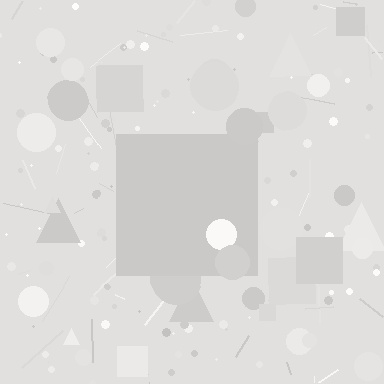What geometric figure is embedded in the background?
A square is embedded in the background.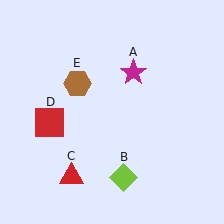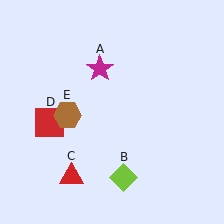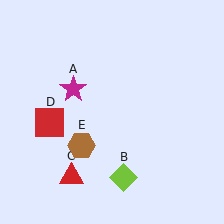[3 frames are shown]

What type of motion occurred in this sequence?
The magenta star (object A), brown hexagon (object E) rotated counterclockwise around the center of the scene.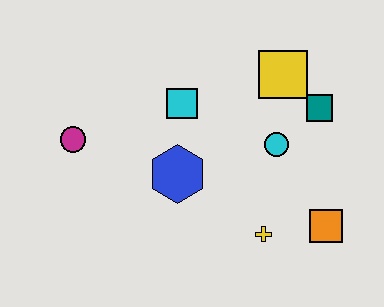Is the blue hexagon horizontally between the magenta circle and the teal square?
Yes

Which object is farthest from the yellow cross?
The magenta circle is farthest from the yellow cross.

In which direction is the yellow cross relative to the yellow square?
The yellow cross is below the yellow square.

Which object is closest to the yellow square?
The teal square is closest to the yellow square.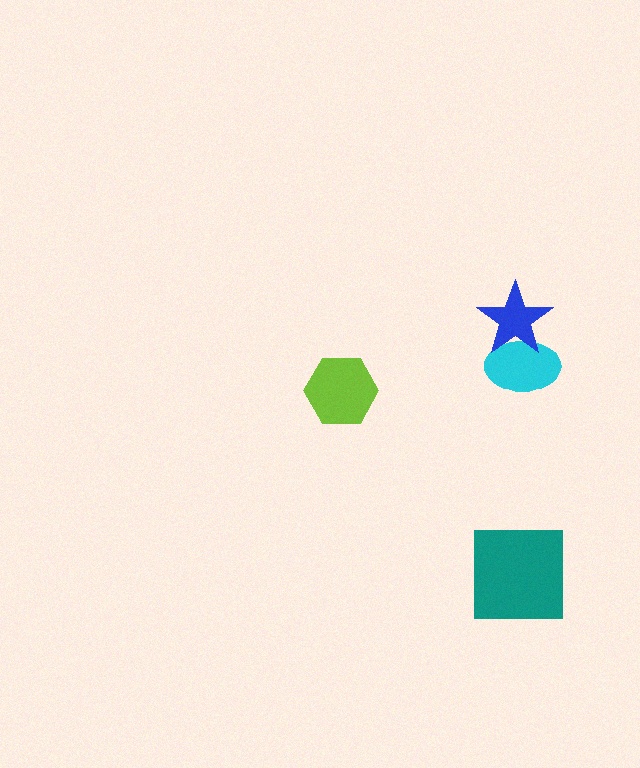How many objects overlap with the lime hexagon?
0 objects overlap with the lime hexagon.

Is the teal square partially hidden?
No, no other shape covers it.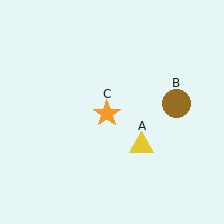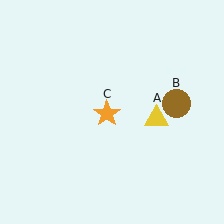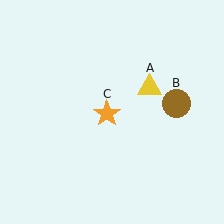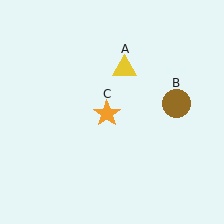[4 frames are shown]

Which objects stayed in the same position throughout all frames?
Brown circle (object B) and orange star (object C) remained stationary.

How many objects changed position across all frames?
1 object changed position: yellow triangle (object A).